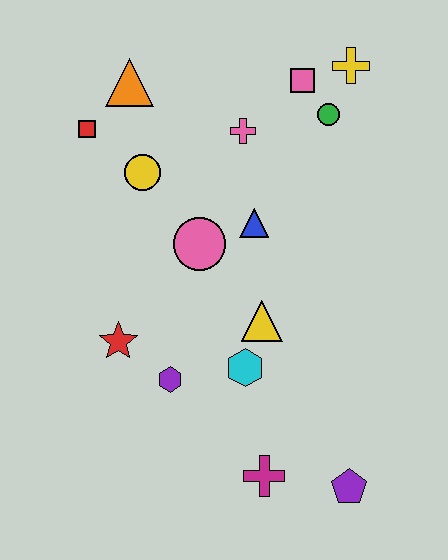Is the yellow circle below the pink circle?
No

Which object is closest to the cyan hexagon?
The yellow triangle is closest to the cyan hexagon.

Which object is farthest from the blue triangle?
The purple pentagon is farthest from the blue triangle.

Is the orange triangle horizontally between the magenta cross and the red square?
Yes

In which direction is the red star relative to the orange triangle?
The red star is below the orange triangle.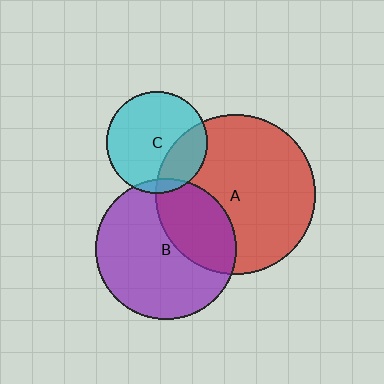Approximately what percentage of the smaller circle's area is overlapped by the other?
Approximately 35%.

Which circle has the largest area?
Circle A (red).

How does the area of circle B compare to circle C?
Approximately 1.9 times.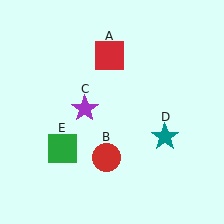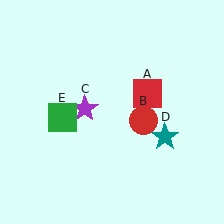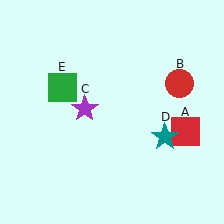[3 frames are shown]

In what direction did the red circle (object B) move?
The red circle (object B) moved up and to the right.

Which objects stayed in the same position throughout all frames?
Purple star (object C) and teal star (object D) remained stationary.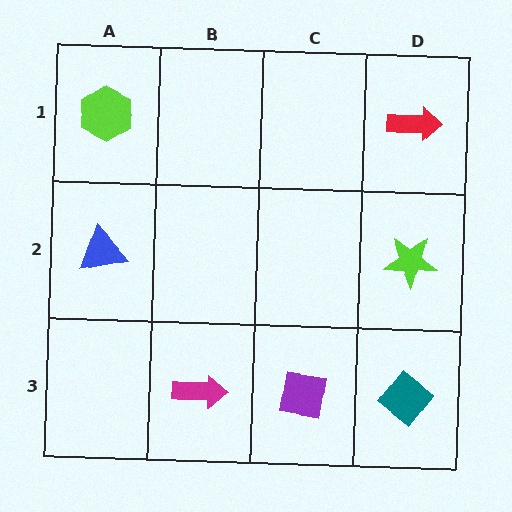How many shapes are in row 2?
2 shapes.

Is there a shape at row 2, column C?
No, that cell is empty.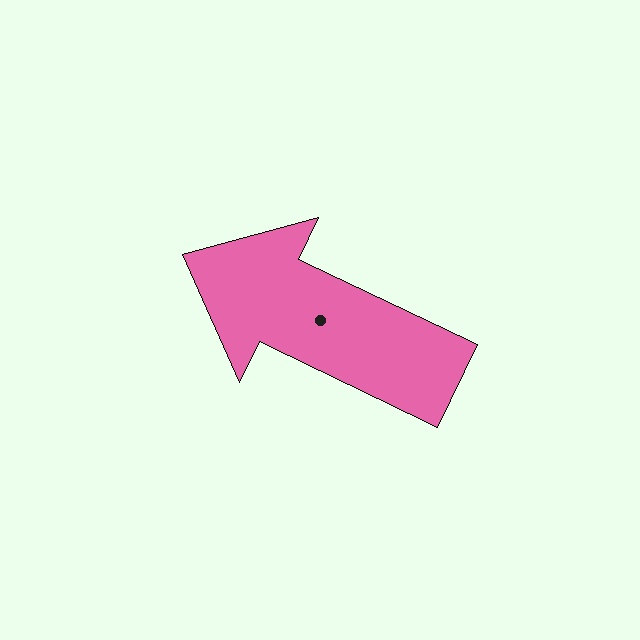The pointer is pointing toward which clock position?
Roughly 10 o'clock.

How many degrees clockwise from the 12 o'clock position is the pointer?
Approximately 296 degrees.